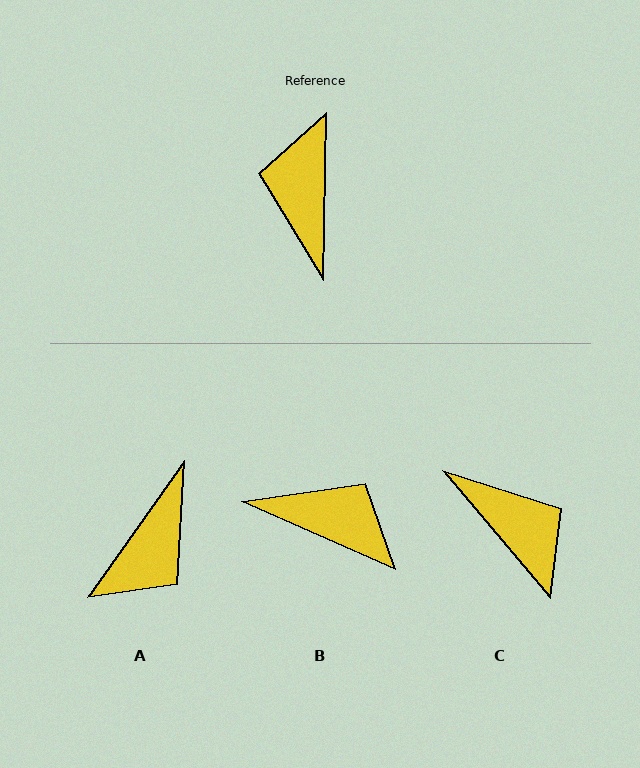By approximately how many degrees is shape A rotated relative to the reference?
Approximately 145 degrees counter-clockwise.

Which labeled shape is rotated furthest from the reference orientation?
A, about 145 degrees away.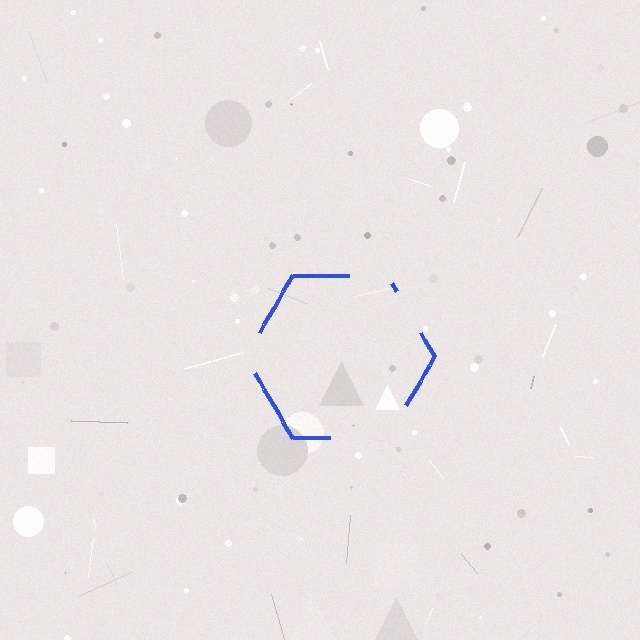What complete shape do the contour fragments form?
The contour fragments form a hexagon.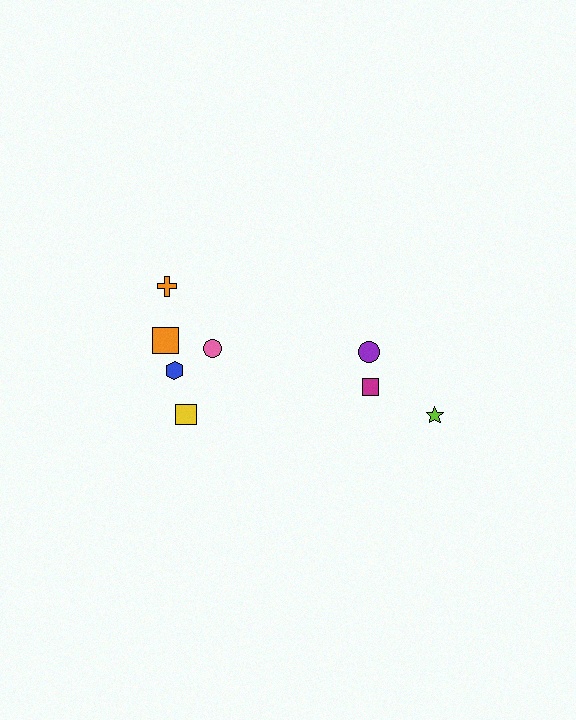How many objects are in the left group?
There are 5 objects.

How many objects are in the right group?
There are 3 objects.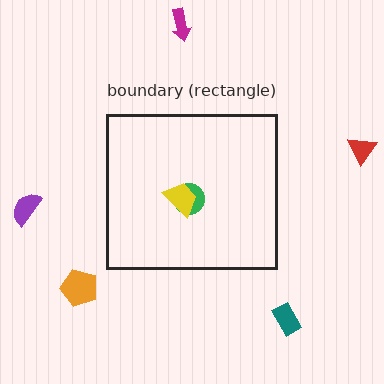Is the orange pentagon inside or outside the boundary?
Outside.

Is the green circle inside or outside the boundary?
Inside.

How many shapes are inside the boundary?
2 inside, 5 outside.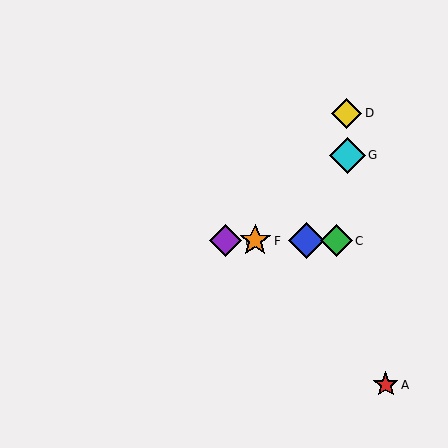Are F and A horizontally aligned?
No, F is at y≈241 and A is at y≈385.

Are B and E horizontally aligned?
Yes, both are at y≈241.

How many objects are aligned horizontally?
4 objects (B, C, E, F) are aligned horizontally.